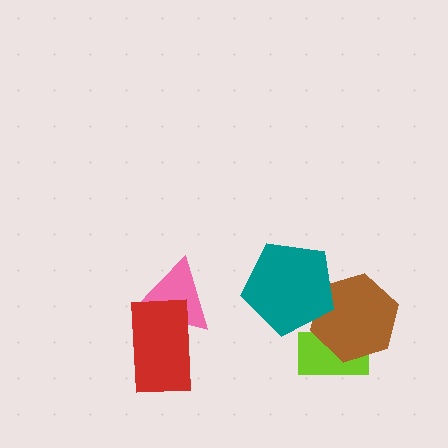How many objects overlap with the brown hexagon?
2 objects overlap with the brown hexagon.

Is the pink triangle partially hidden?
Yes, it is partially covered by another shape.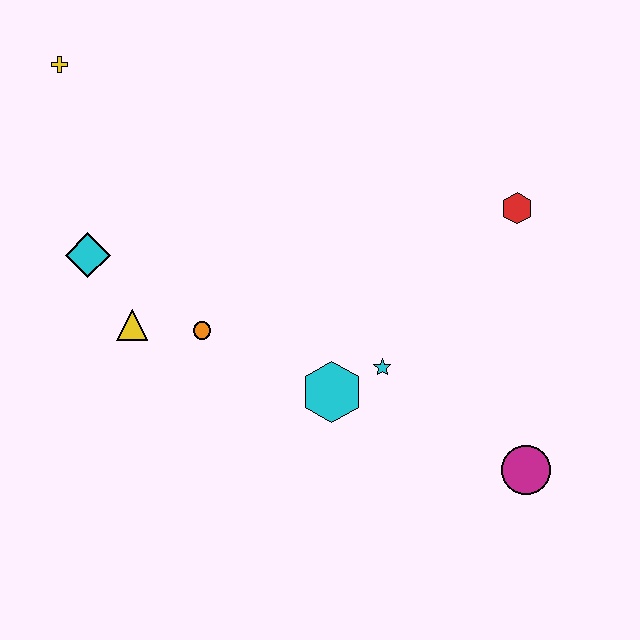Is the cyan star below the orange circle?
Yes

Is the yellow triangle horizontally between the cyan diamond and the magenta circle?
Yes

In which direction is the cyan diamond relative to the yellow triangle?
The cyan diamond is above the yellow triangle.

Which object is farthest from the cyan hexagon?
The yellow cross is farthest from the cyan hexagon.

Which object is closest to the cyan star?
The cyan hexagon is closest to the cyan star.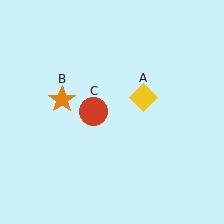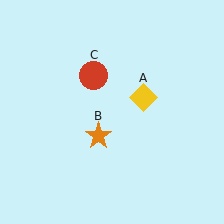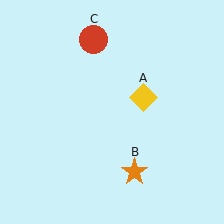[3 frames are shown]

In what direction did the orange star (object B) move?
The orange star (object B) moved down and to the right.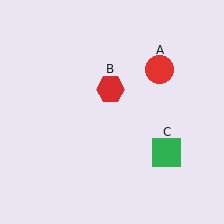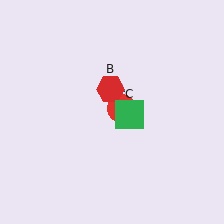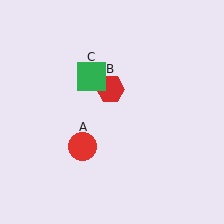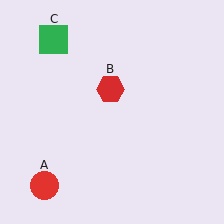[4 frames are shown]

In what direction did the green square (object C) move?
The green square (object C) moved up and to the left.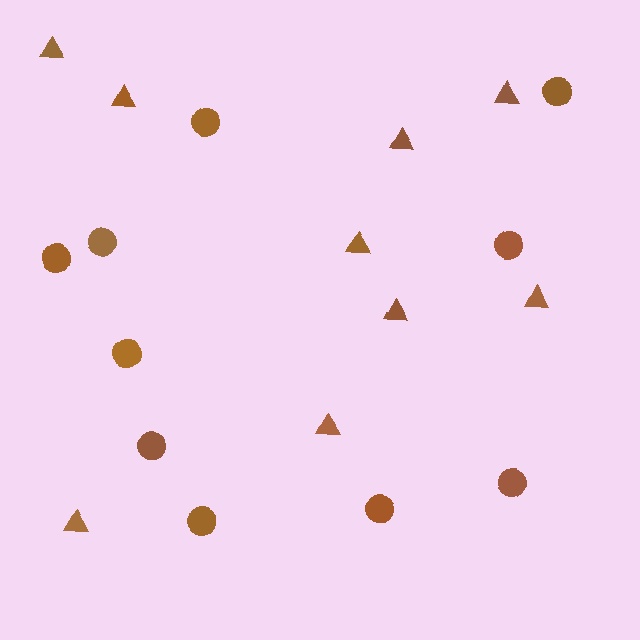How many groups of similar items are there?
There are 2 groups: one group of triangles (9) and one group of circles (10).